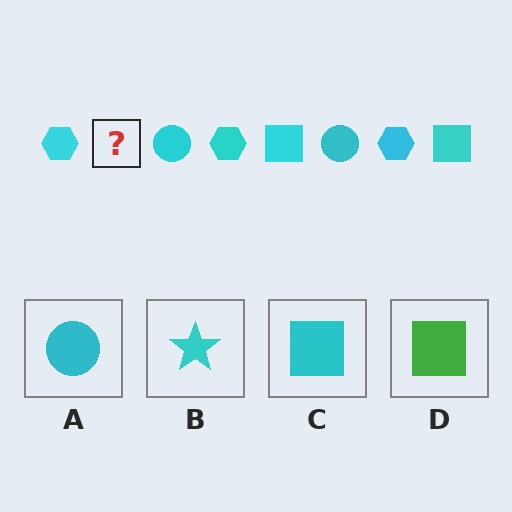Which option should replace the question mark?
Option C.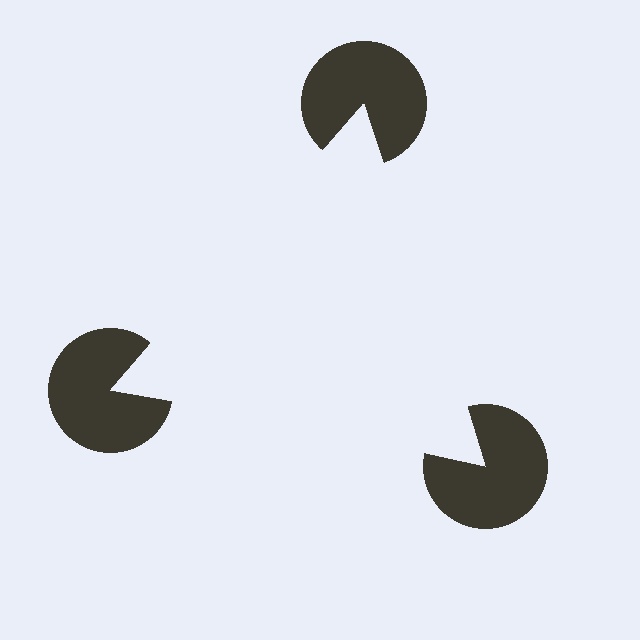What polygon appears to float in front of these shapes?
An illusory triangle — its edges are inferred from the aligned wedge cuts in the pac-man discs, not physically drawn.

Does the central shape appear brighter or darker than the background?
It typically appears slightly brighter than the background, even though no actual brightness change is drawn.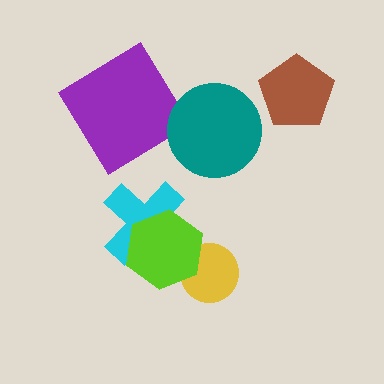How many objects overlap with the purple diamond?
0 objects overlap with the purple diamond.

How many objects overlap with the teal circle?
0 objects overlap with the teal circle.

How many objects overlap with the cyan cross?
1 object overlaps with the cyan cross.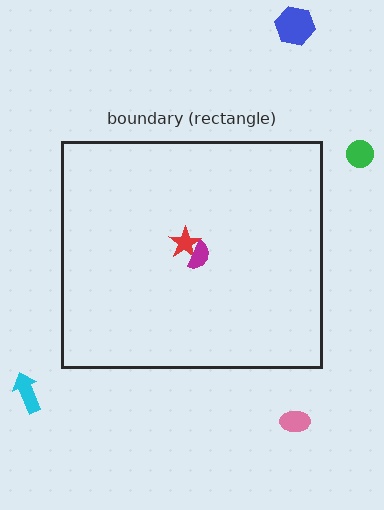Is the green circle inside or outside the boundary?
Outside.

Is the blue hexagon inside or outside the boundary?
Outside.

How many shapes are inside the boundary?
2 inside, 4 outside.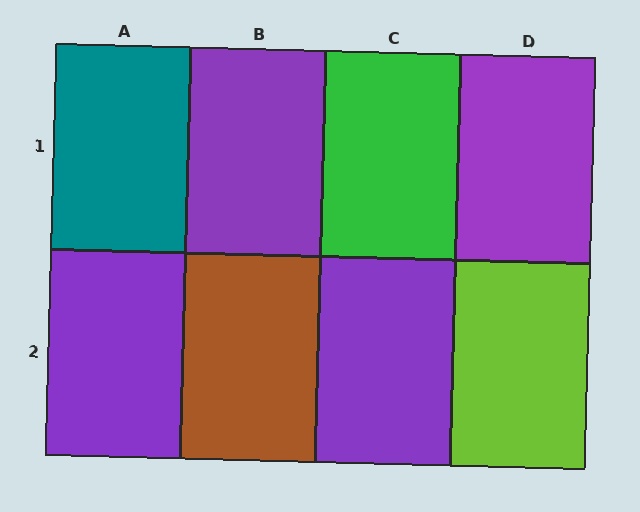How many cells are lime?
1 cell is lime.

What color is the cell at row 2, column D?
Lime.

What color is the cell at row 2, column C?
Purple.